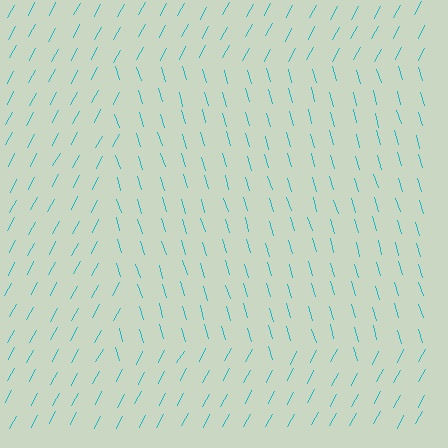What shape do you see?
I see a rectangle.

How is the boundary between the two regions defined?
The boundary is defined purely by a change in line orientation (approximately 45 degrees difference). All lines are the same color and thickness.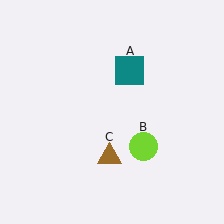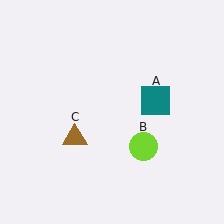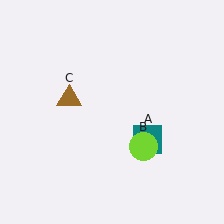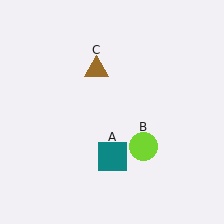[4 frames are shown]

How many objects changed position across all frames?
2 objects changed position: teal square (object A), brown triangle (object C).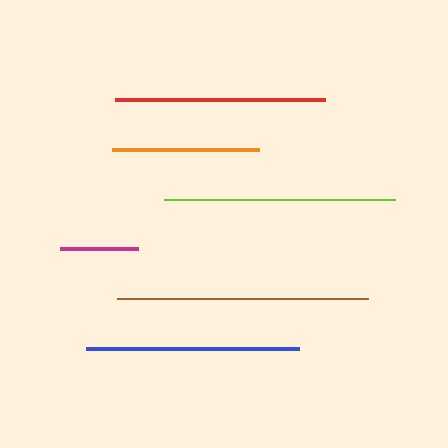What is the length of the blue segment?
The blue segment is approximately 213 pixels long.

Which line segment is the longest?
The brown line is the longest at approximately 251 pixels.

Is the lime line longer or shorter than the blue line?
The lime line is longer than the blue line.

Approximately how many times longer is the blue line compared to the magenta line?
The blue line is approximately 2.7 times the length of the magenta line.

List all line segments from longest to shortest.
From longest to shortest: brown, lime, blue, red, orange, magenta.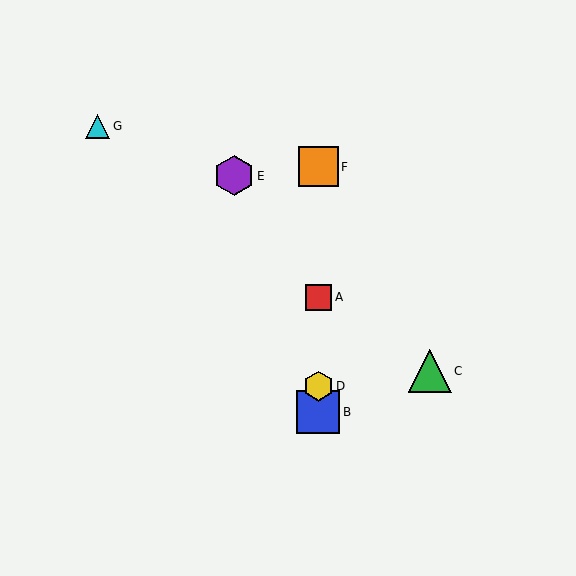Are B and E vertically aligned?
No, B is at x≈318 and E is at x≈234.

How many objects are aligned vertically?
4 objects (A, B, D, F) are aligned vertically.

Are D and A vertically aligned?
Yes, both are at x≈318.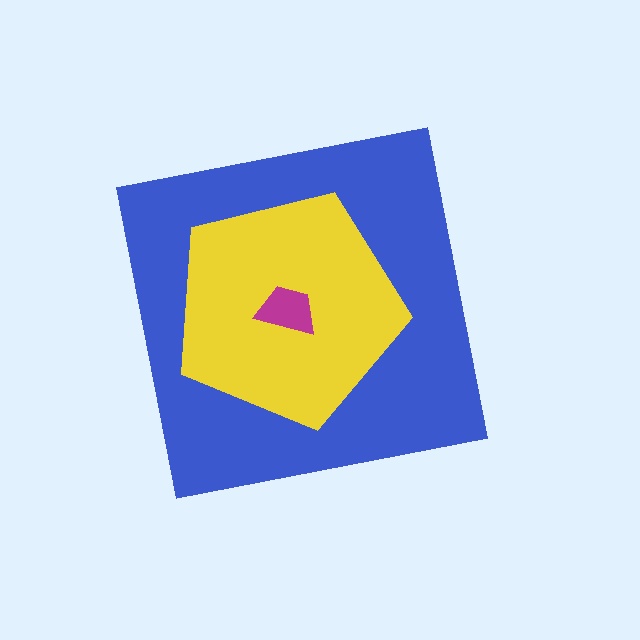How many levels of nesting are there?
3.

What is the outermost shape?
The blue square.